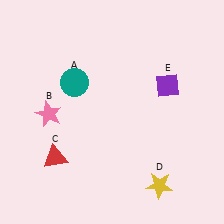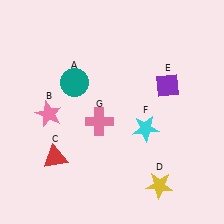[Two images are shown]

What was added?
A cyan star (F), a pink cross (G) were added in Image 2.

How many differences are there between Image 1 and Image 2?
There are 2 differences between the two images.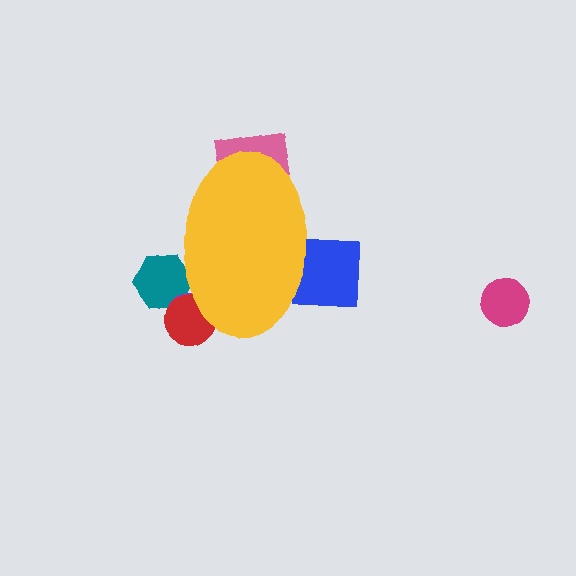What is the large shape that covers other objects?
A yellow ellipse.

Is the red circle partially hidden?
Yes, the red circle is partially hidden behind the yellow ellipse.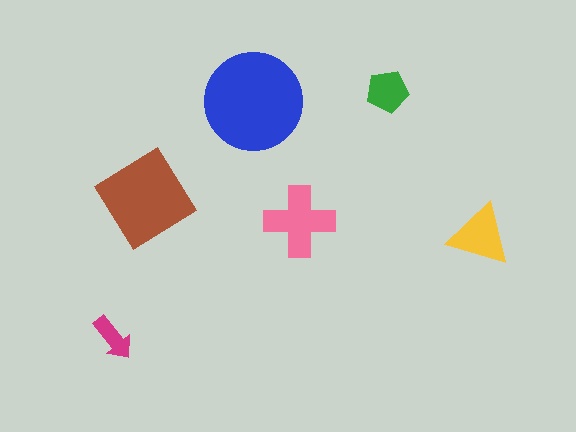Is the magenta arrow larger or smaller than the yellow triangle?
Smaller.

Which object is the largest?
The blue circle.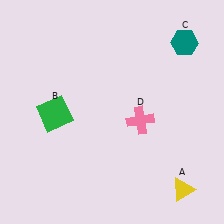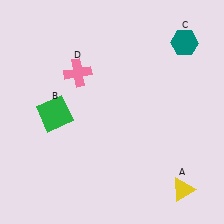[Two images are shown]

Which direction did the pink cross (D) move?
The pink cross (D) moved left.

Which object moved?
The pink cross (D) moved left.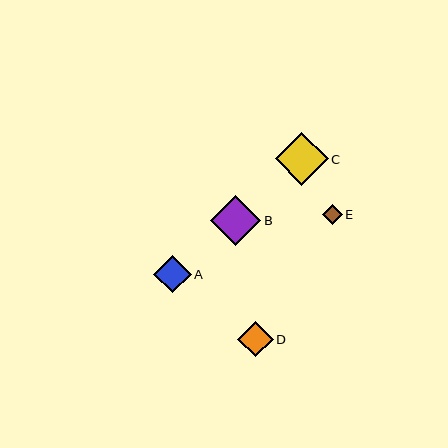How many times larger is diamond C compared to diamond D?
Diamond C is approximately 1.5 times the size of diamond D.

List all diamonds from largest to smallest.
From largest to smallest: C, B, A, D, E.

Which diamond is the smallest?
Diamond E is the smallest with a size of approximately 20 pixels.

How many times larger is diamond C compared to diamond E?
Diamond C is approximately 2.7 times the size of diamond E.